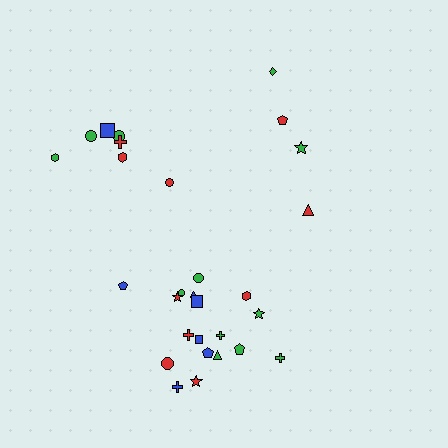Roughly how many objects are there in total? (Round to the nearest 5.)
Roughly 30 objects in total.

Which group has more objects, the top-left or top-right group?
The top-left group.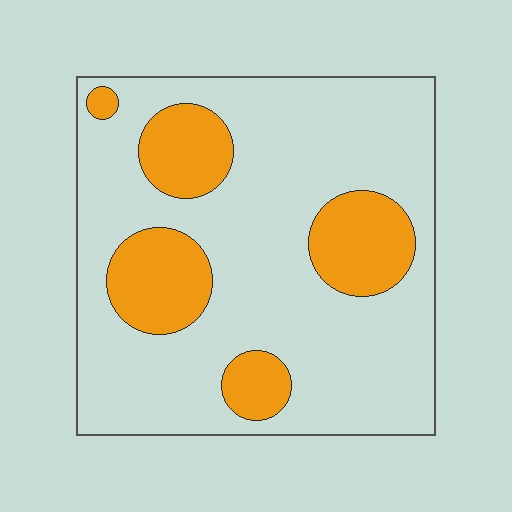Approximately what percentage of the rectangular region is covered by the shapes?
Approximately 25%.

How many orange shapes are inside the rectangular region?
5.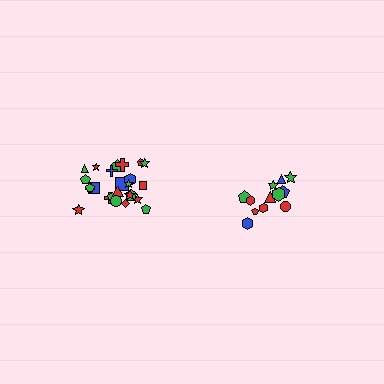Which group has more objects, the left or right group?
The left group.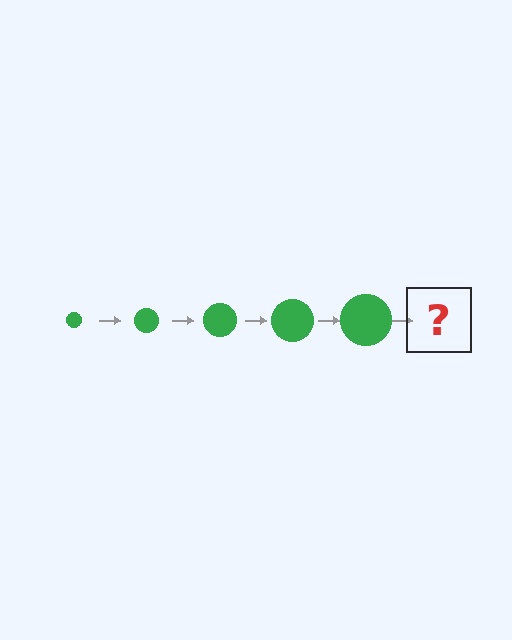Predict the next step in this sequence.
The next step is a green circle, larger than the previous one.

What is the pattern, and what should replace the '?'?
The pattern is that the circle gets progressively larger each step. The '?' should be a green circle, larger than the previous one.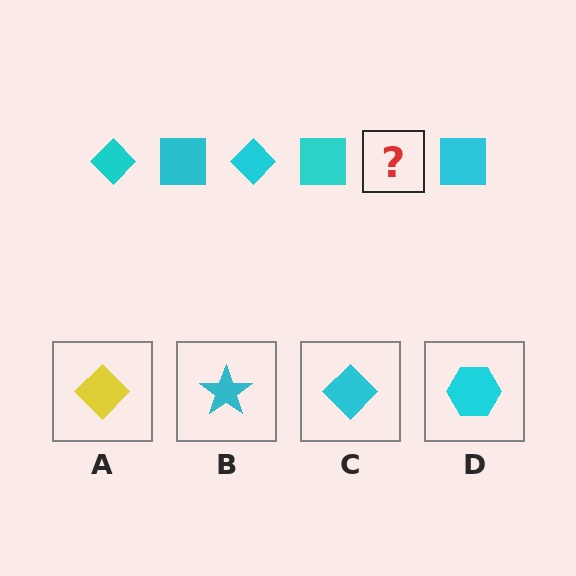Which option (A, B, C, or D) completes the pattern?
C.